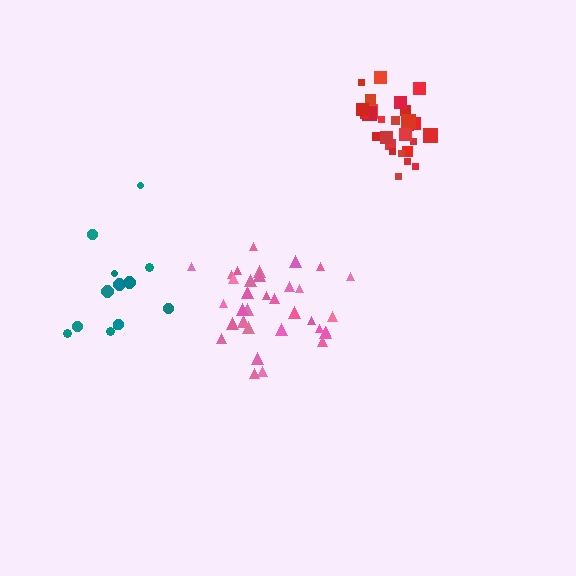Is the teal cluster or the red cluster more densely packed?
Red.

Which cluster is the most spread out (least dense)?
Teal.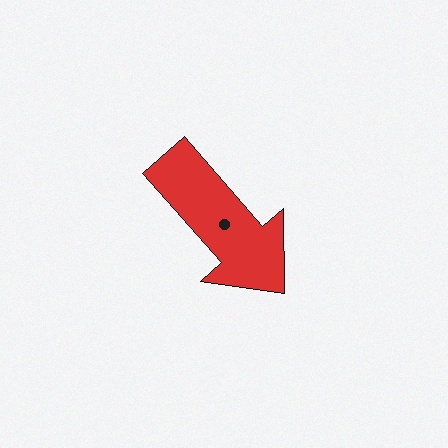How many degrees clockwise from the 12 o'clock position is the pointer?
Approximately 139 degrees.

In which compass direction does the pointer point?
Southeast.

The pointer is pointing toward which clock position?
Roughly 5 o'clock.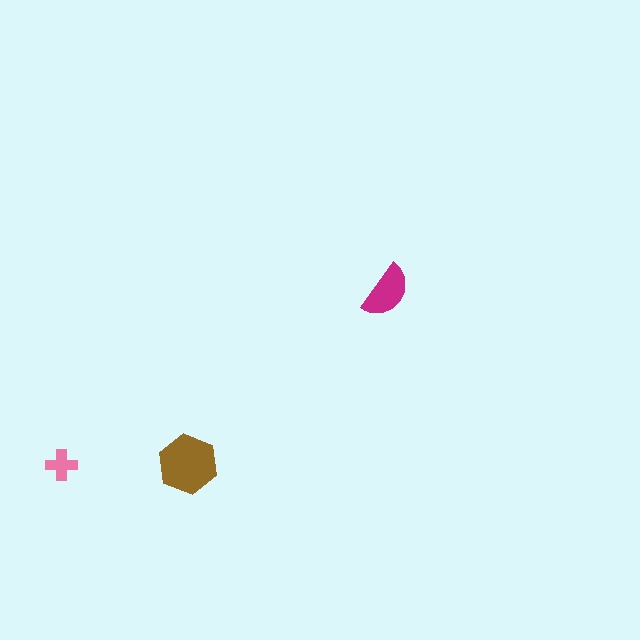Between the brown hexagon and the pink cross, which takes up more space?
The brown hexagon.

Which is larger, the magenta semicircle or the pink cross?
The magenta semicircle.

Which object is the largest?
The brown hexagon.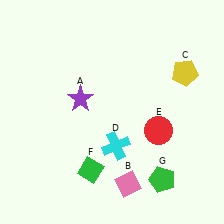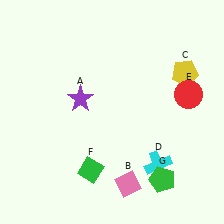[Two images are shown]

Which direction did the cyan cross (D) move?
The cyan cross (D) moved right.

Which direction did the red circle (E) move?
The red circle (E) moved up.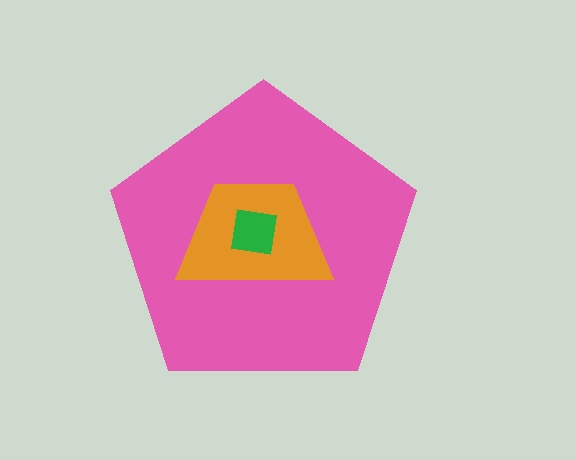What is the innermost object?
The green square.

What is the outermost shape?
The pink pentagon.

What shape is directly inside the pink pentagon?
The orange trapezoid.